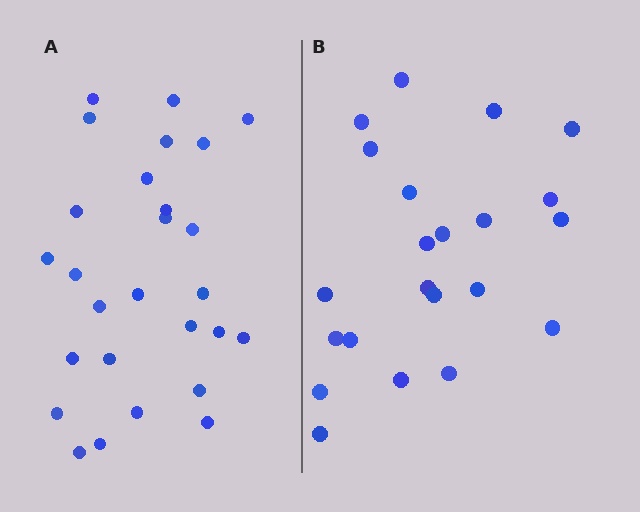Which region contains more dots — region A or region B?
Region A (the left region) has more dots.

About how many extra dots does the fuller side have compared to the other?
Region A has about 5 more dots than region B.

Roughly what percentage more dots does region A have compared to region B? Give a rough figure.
About 25% more.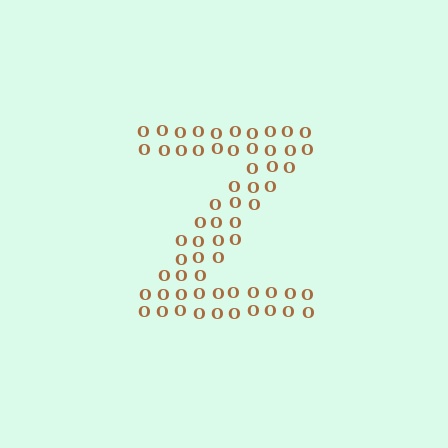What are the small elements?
The small elements are letter O's.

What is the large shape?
The large shape is the letter Z.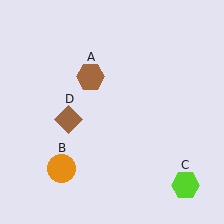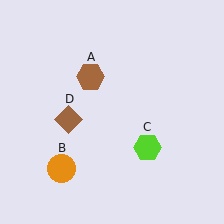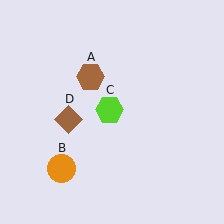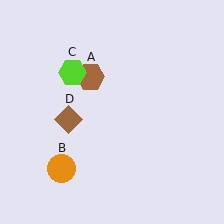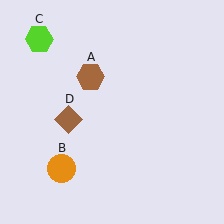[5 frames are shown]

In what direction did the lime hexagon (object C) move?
The lime hexagon (object C) moved up and to the left.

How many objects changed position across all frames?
1 object changed position: lime hexagon (object C).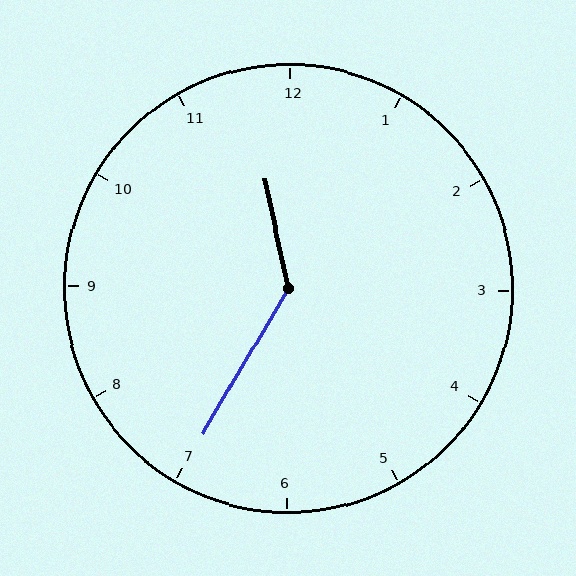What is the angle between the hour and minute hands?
Approximately 138 degrees.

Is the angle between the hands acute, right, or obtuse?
It is obtuse.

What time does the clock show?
11:35.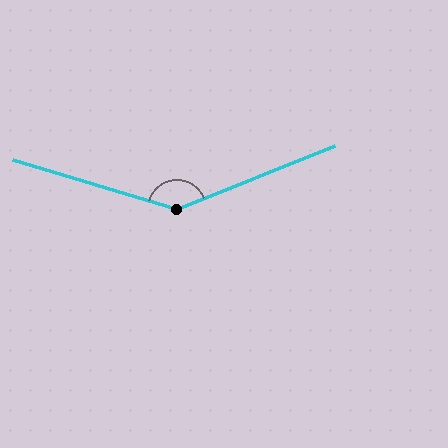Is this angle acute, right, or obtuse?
It is obtuse.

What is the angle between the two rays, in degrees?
Approximately 142 degrees.